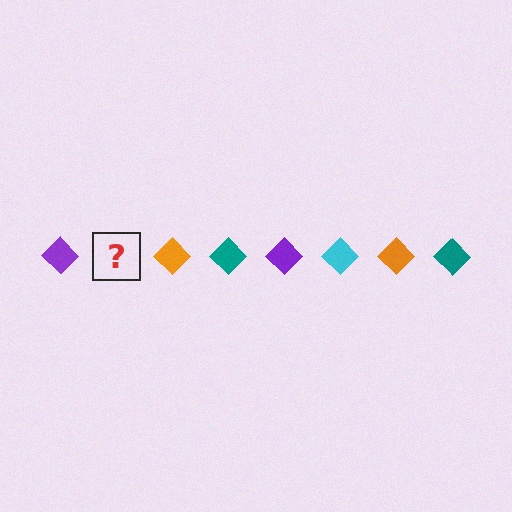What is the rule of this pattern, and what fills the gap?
The rule is that the pattern cycles through purple, cyan, orange, teal diamonds. The gap should be filled with a cyan diamond.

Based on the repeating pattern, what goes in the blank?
The blank should be a cyan diamond.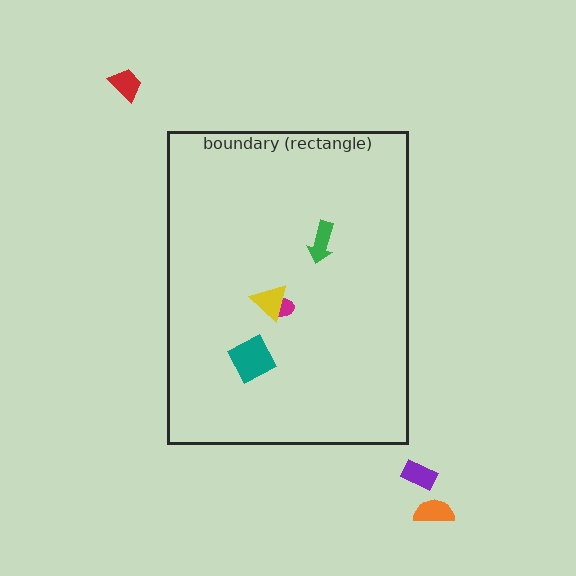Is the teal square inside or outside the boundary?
Inside.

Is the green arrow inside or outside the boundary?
Inside.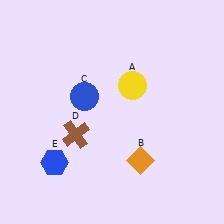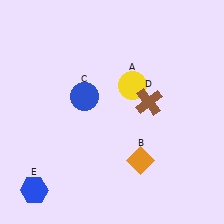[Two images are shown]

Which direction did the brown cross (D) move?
The brown cross (D) moved right.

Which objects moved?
The objects that moved are: the brown cross (D), the blue hexagon (E).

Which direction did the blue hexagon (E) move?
The blue hexagon (E) moved down.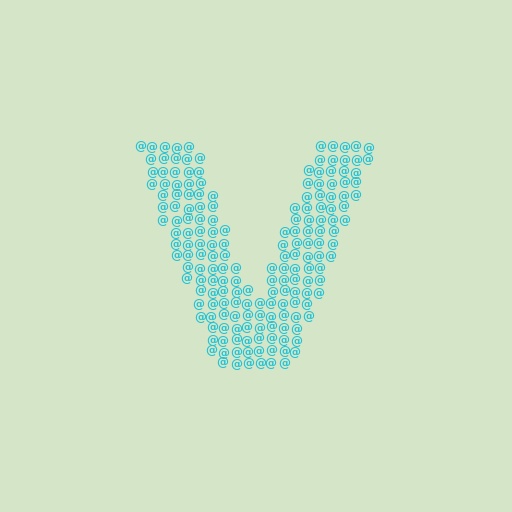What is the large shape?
The large shape is the letter V.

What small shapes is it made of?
It is made of small at signs.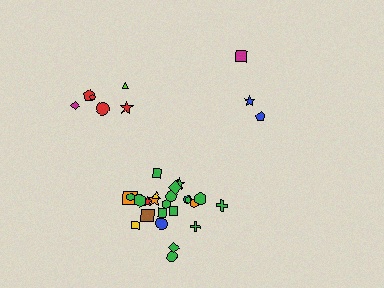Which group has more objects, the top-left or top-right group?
The top-left group.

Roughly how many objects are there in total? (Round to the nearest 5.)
Roughly 35 objects in total.